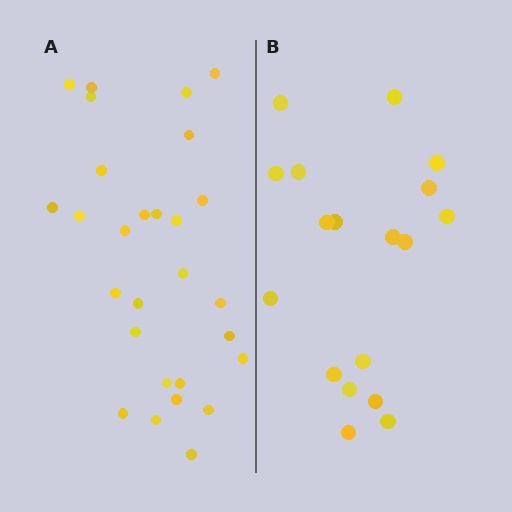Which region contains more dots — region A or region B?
Region A (the left region) has more dots.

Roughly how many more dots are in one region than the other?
Region A has roughly 10 or so more dots than region B.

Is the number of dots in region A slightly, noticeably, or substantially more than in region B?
Region A has substantially more. The ratio is roughly 1.6 to 1.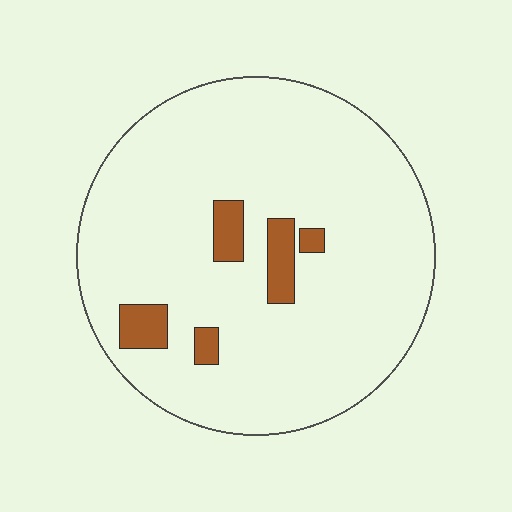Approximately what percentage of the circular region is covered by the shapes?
Approximately 10%.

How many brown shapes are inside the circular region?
5.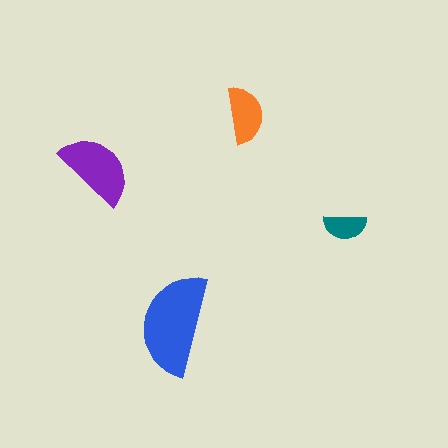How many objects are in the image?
There are 4 objects in the image.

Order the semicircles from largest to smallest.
the blue one, the purple one, the orange one, the teal one.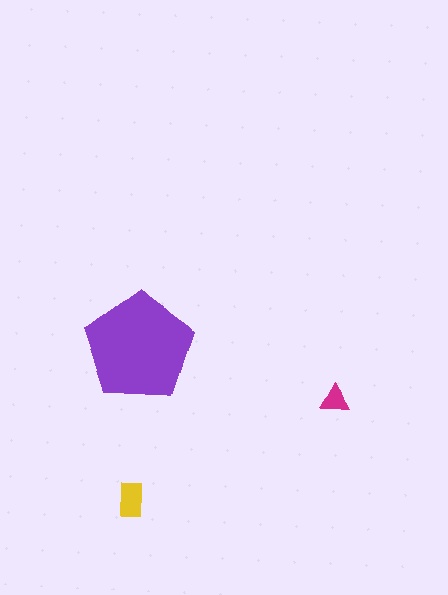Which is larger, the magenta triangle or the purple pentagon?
The purple pentagon.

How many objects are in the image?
There are 3 objects in the image.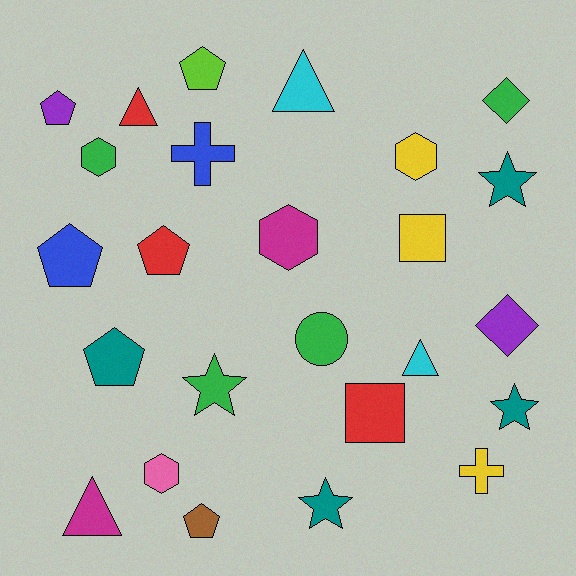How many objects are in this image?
There are 25 objects.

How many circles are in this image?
There is 1 circle.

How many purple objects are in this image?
There are 2 purple objects.